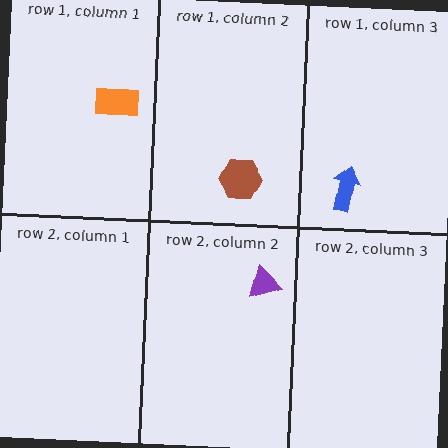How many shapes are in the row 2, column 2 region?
1.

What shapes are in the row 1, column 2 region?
The brown hexagon.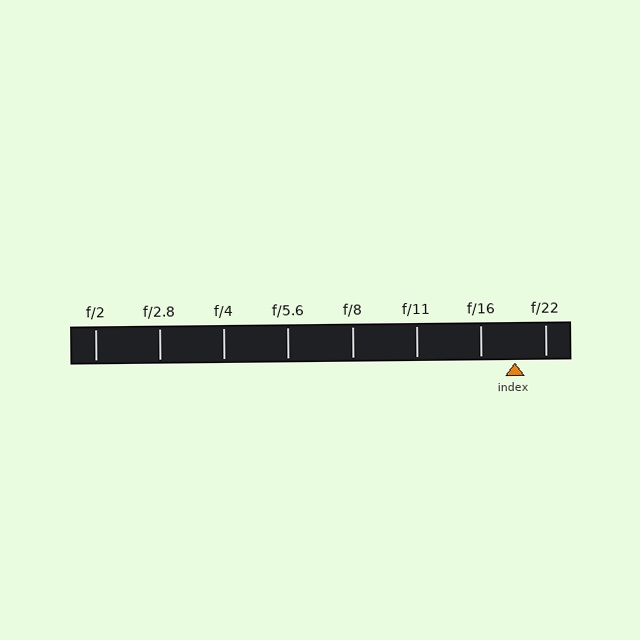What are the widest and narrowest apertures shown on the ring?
The widest aperture shown is f/2 and the narrowest is f/22.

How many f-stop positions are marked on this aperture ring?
There are 8 f-stop positions marked.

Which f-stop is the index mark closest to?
The index mark is closest to f/22.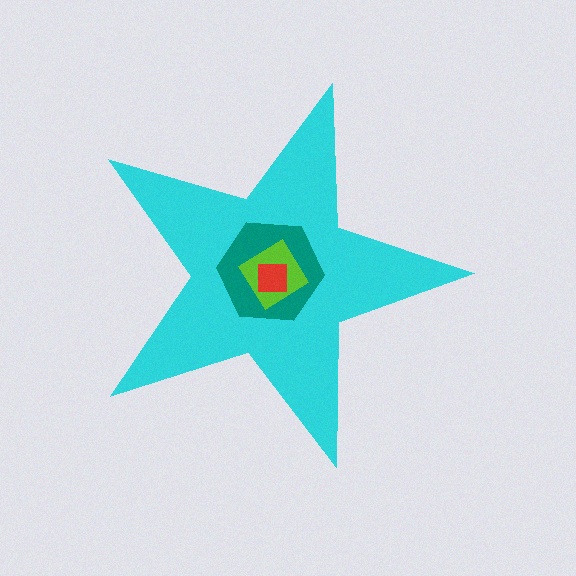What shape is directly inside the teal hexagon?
The lime diamond.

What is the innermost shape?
The red square.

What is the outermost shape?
The cyan star.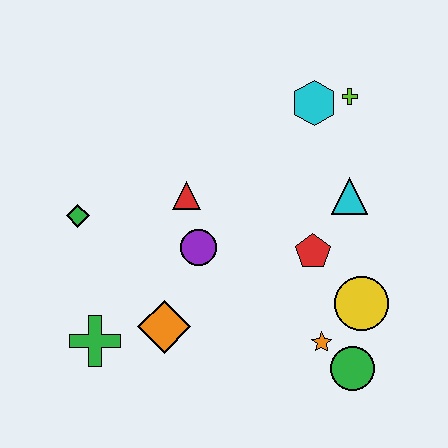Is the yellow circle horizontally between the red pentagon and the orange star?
No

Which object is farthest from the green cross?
The lime cross is farthest from the green cross.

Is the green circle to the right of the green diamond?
Yes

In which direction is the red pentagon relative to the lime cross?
The red pentagon is below the lime cross.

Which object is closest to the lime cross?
The cyan hexagon is closest to the lime cross.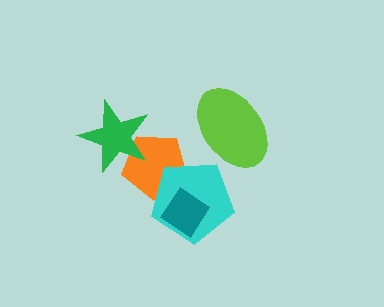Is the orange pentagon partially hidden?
Yes, it is partially covered by another shape.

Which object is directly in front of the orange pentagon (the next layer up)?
The cyan pentagon is directly in front of the orange pentagon.